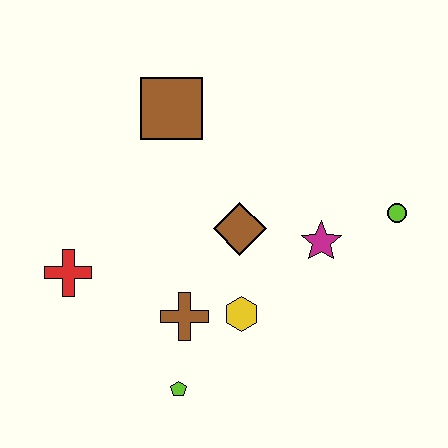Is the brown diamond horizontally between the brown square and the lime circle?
Yes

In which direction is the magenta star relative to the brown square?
The magenta star is to the right of the brown square.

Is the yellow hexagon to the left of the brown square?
No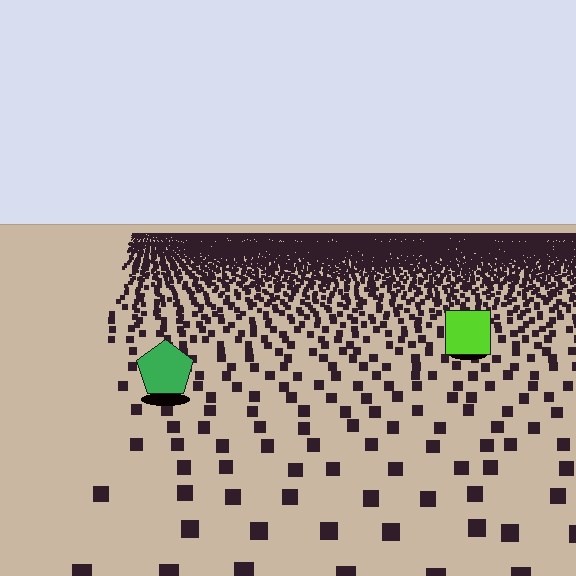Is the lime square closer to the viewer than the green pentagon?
No. The green pentagon is closer — you can tell from the texture gradient: the ground texture is coarser near it.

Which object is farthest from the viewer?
The lime square is farthest from the viewer. It appears smaller and the ground texture around it is denser.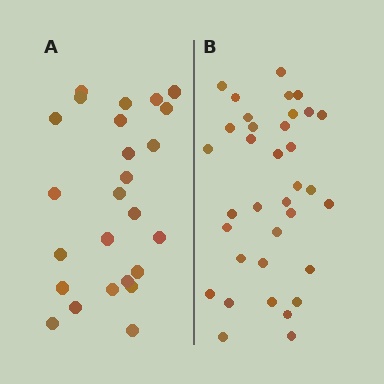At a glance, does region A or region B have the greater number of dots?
Region B (the right region) has more dots.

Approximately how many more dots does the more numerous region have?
Region B has roughly 10 or so more dots than region A.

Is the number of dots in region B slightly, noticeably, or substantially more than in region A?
Region B has noticeably more, but not dramatically so. The ratio is roughly 1.4 to 1.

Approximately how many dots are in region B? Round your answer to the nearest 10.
About 40 dots. (The exact count is 35, which rounds to 40.)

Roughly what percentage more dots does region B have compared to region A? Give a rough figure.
About 40% more.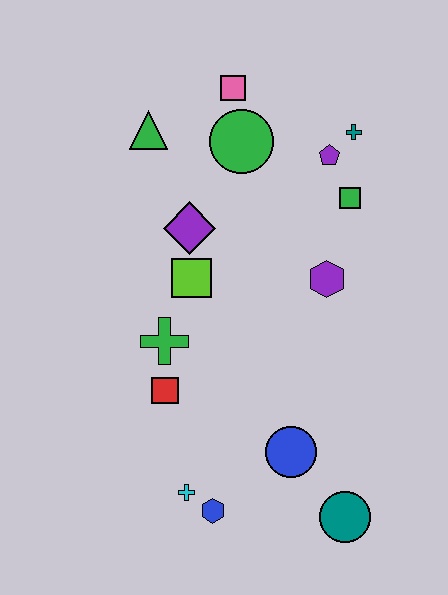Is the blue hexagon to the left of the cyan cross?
No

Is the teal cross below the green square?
No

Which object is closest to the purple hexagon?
The green square is closest to the purple hexagon.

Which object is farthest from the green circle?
The teal circle is farthest from the green circle.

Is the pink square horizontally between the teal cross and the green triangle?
Yes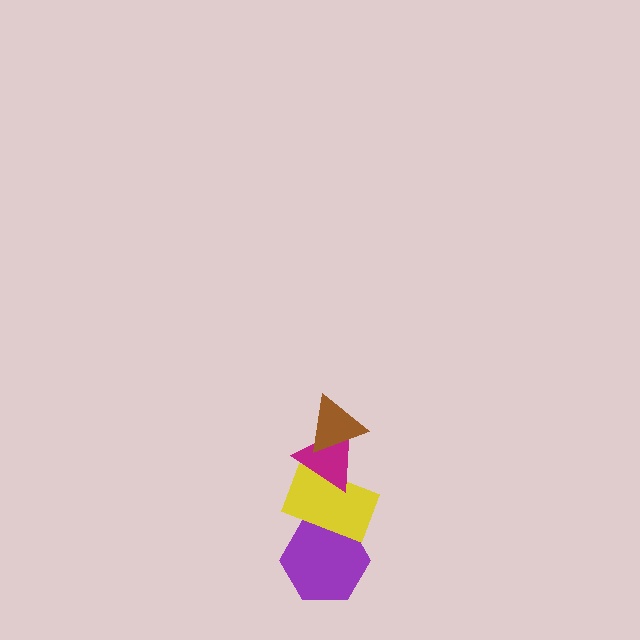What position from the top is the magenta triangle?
The magenta triangle is 2nd from the top.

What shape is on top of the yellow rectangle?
The magenta triangle is on top of the yellow rectangle.